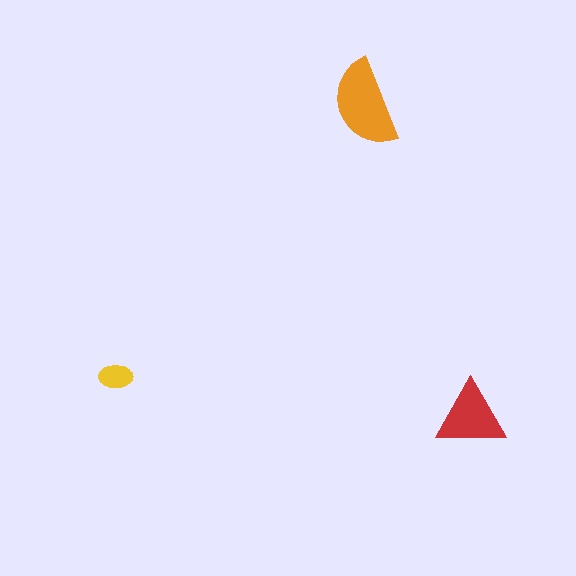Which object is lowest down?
The red triangle is bottommost.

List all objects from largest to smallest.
The orange semicircle, the red triangle, the yellow ellipse.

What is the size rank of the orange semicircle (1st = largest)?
1st.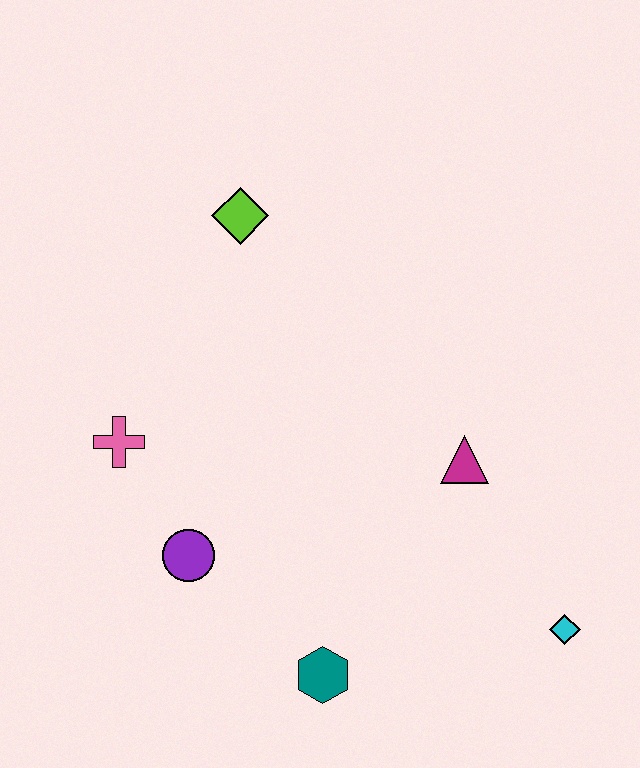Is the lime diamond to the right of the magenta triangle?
No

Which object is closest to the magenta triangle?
The cyan diamond is closest to the magenta triangle.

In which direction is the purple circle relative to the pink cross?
The purple circle is below the pink cross.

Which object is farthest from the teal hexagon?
The lime diamond is farthest from the teal hexagon.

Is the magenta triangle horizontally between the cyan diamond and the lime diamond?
Yes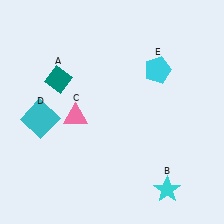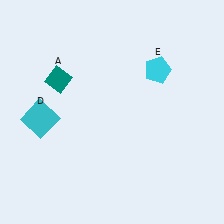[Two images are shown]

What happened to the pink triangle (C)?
The pink triangle (C) was removed in Image 2. It was in the bottom-left area of Image 1.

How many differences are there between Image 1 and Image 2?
There are 2 differences between the two images.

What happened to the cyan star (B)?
The cyan star (B) was removed in Image 2. It was in the bottom-right area of Image 1.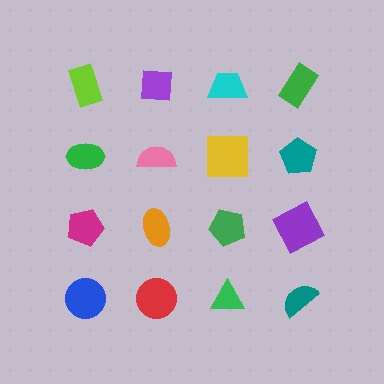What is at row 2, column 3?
A yellow square.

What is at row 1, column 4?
A green rectangle.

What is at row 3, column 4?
A purple square.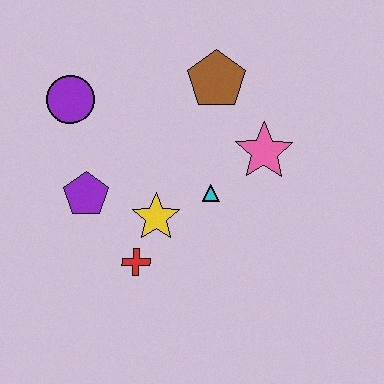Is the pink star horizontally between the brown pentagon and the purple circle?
No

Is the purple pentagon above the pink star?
No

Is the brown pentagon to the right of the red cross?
Yes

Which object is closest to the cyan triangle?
The yellow star is closest to the cyan triangle.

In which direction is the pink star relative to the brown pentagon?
The pink star is below the brown pentagon.